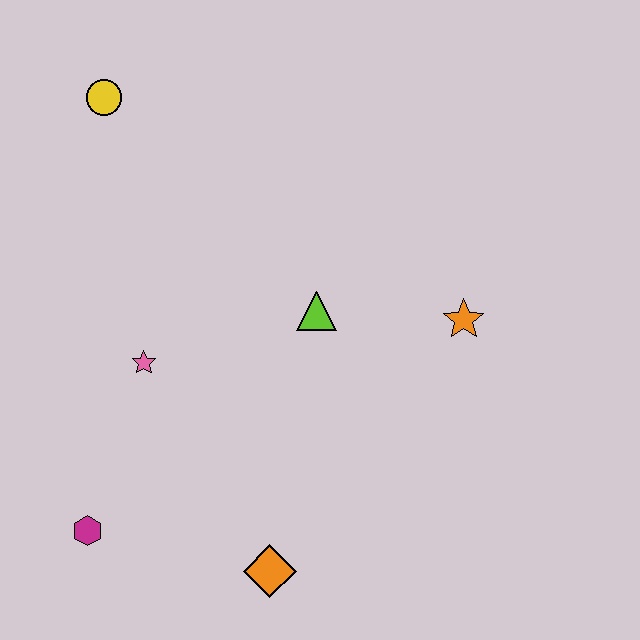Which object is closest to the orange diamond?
The magenta hexagon is closest to the orange diamond.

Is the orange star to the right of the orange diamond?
Yes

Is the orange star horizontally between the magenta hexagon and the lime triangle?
No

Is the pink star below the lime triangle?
Yes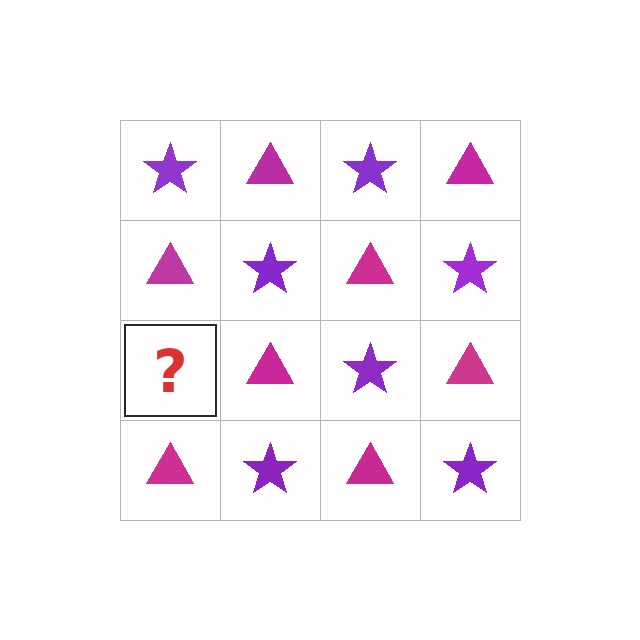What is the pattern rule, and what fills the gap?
The rule is that it alternates purple star and magenta triangle in a checkerboard pattern. The gap should be filled with a purple star.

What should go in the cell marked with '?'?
The missing cell should contain a purple star.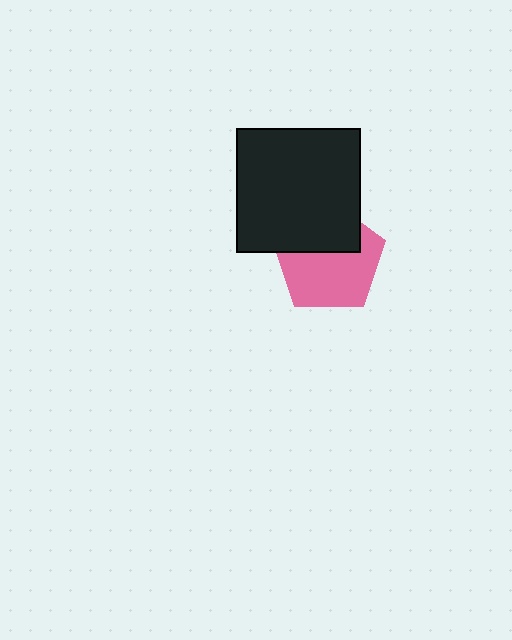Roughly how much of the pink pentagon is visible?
About half of it is visible (roughly 62%).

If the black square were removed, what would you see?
You would see the complete pink pentagon.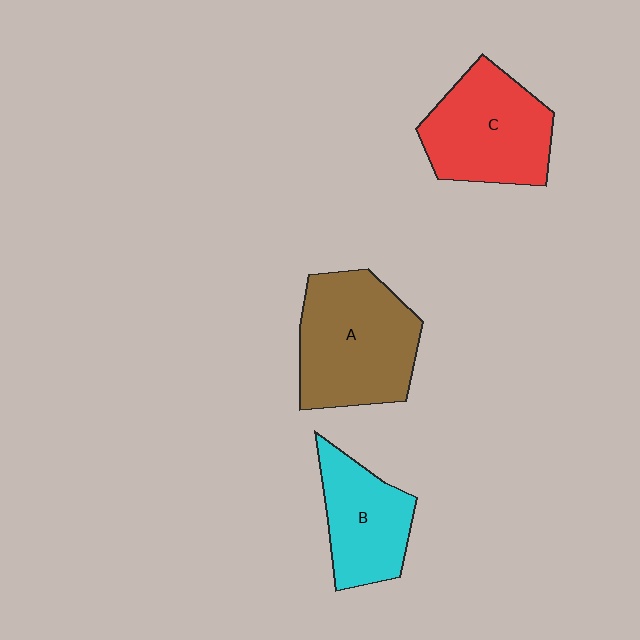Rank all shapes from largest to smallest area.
From largest to smallest: A (brown), C (red), B (cyan).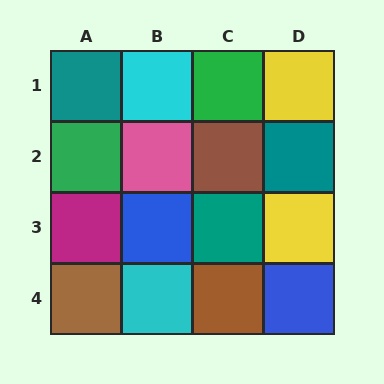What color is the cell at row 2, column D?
Teal.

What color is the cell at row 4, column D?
Blue.